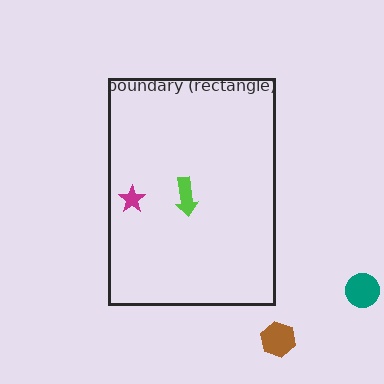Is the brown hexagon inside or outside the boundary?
Outside.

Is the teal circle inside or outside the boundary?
Outside.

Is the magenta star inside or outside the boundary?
Inside.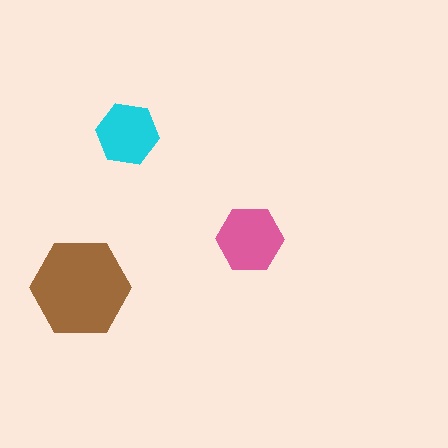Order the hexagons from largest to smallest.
the brown one, the pink one, the cyan one.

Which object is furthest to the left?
The brown hexagon is leftmost.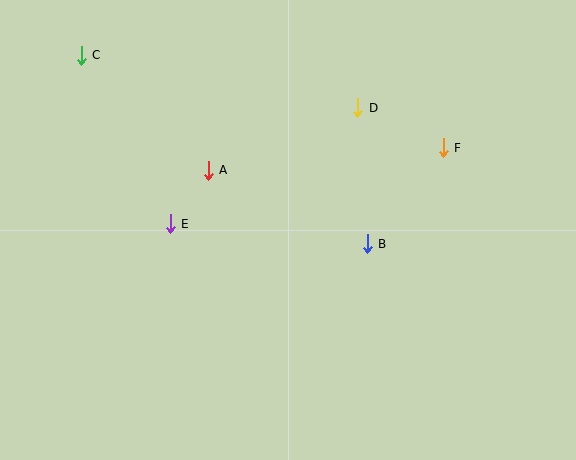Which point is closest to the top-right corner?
Point F is closest to the top-right corner.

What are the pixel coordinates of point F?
Point F is at (443, 148).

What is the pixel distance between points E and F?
The distance between E and F is 283 pixels.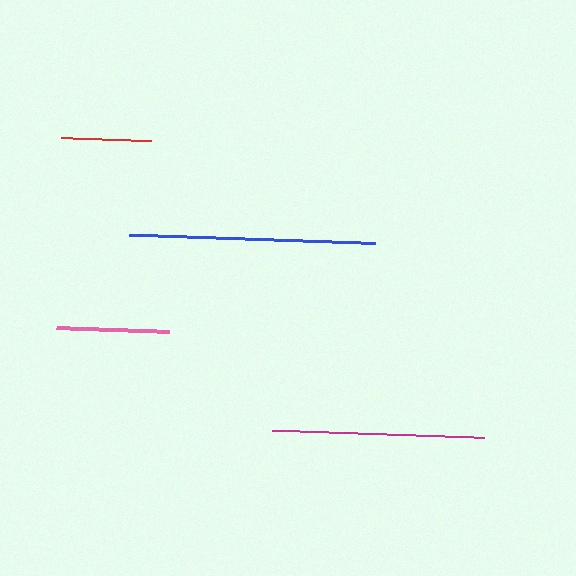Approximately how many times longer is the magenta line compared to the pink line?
The magenta line is approximately 1.9 times the length of the pink line.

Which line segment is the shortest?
The red line is the shortest at approximately 90 pixels.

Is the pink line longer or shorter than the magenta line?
The magenta line is longer than the pink line.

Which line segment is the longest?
The blue line is the longest at approximately 245 pixels.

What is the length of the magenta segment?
The magenta segment is approximately 212 pixels long.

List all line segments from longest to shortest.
From longest to shortest: blue, magenta, pink, red.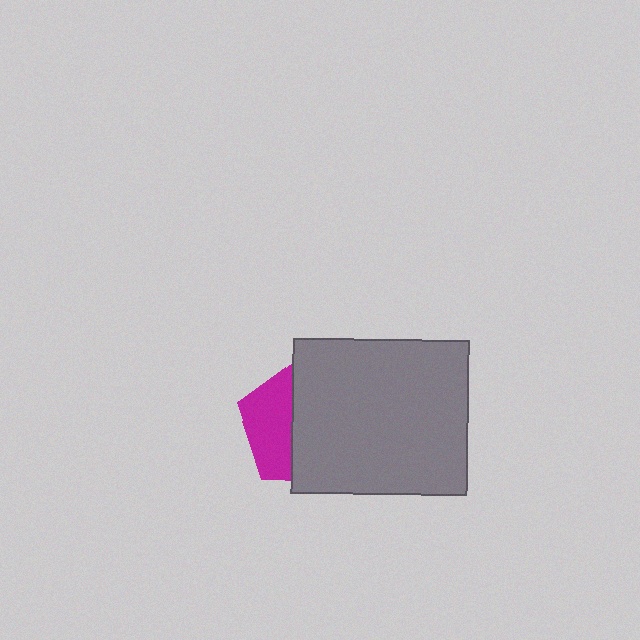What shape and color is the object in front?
The object in front is a gray rectangle.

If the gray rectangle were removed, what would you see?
You would see the complete magenta pentagon.